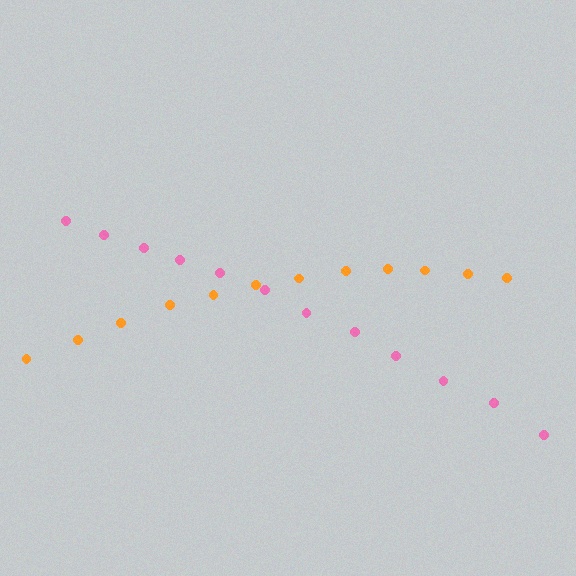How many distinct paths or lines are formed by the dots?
There are 2 distinct paths.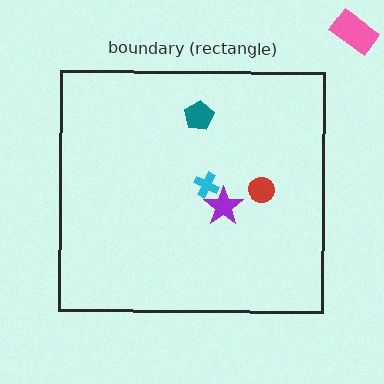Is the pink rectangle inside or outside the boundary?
Outside.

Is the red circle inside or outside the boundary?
Inside.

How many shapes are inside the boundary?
4 inside, 1 outside.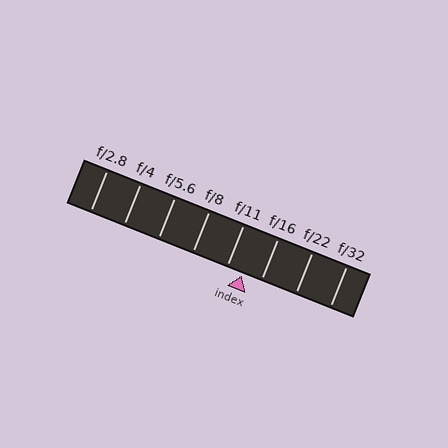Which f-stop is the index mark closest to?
The index mark is closest to f/11.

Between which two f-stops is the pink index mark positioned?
The index mark is between f/11 and f/16.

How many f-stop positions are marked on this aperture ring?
There are 8 f-stop positions marked.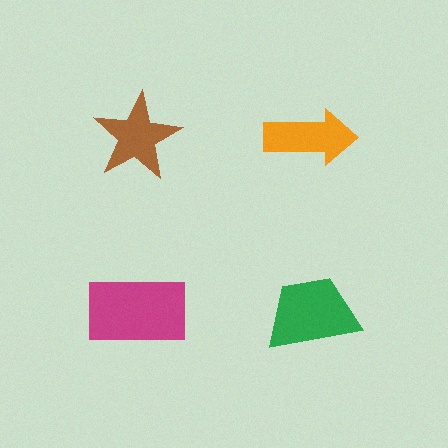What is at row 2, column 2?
A green trapezoid.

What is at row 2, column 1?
A magenta rectangle.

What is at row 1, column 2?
An orange arrow.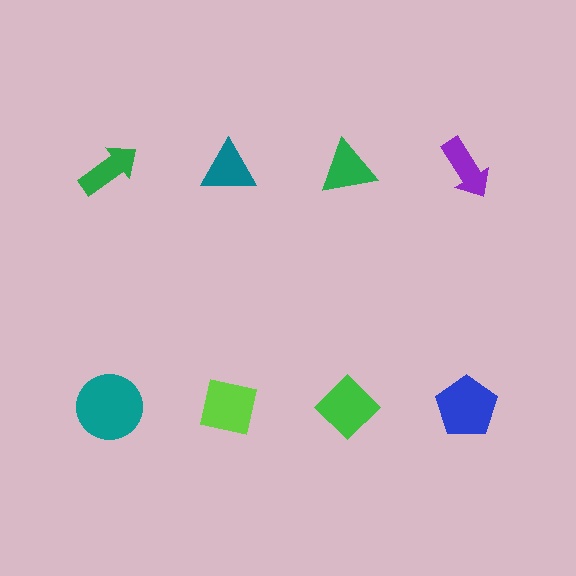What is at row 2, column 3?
A green diamond.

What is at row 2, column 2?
A lime square.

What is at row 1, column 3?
A green triangle.